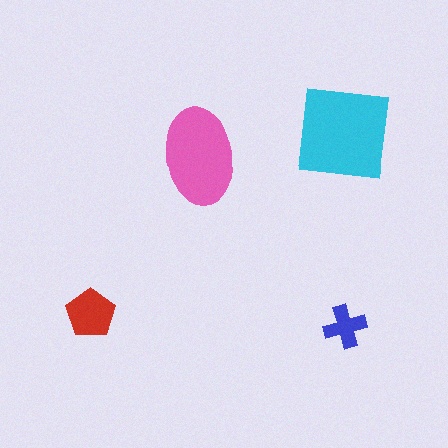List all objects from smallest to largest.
The blue cross, the red pentagon, the pink ellipse, the cyan square.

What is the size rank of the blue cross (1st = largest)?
4th.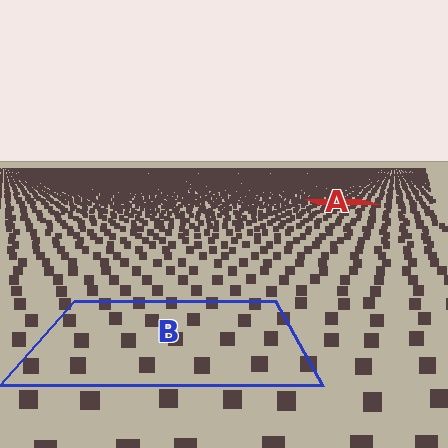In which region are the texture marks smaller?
The texture marks are smaller in region A, because it is farther away.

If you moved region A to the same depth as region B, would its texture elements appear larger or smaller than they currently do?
They would appear larger. At a closer depth, the same texture elements are projected at a bigger on-screen size.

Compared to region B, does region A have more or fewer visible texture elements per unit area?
Region A has more texture elements per unit area — they are packed more densely because it is farther away.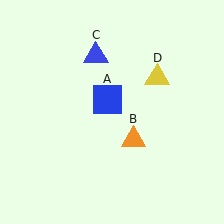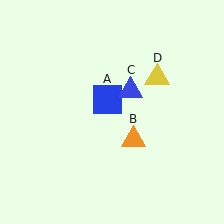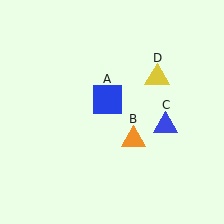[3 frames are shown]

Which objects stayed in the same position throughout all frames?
Blue square (object A) and orange triangle (object B) and yellow triangle (object D) remained stationary.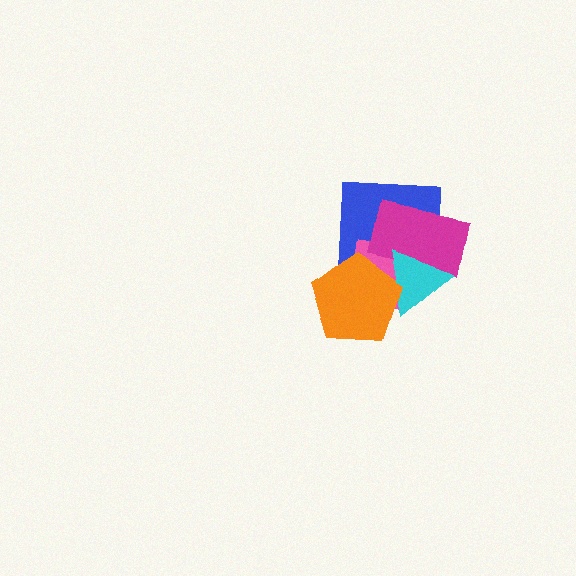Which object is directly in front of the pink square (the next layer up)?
The magenta rectangle is directly in front of the pink square.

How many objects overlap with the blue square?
4 objects overlap with the blue square.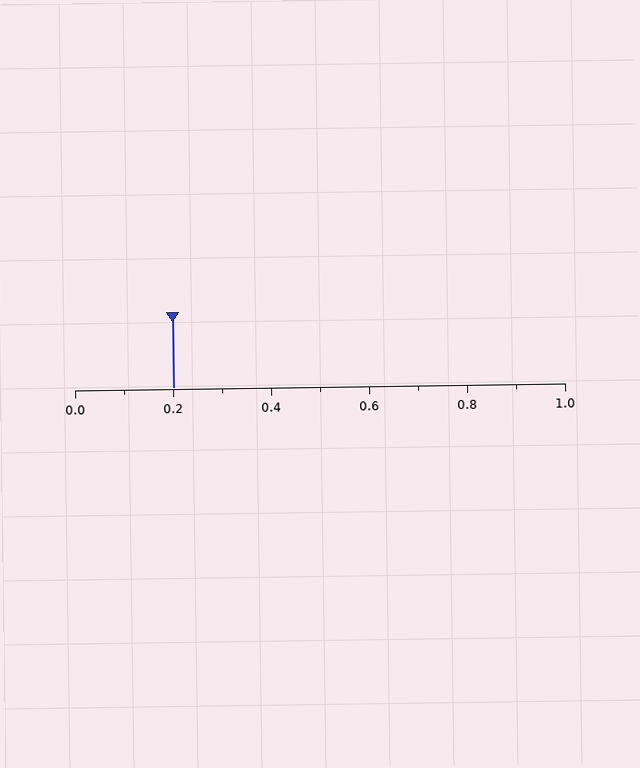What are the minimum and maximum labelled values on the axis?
The axis runs from 0.0 to 1.0.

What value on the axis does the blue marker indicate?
The marker indicates approximately 0.2.